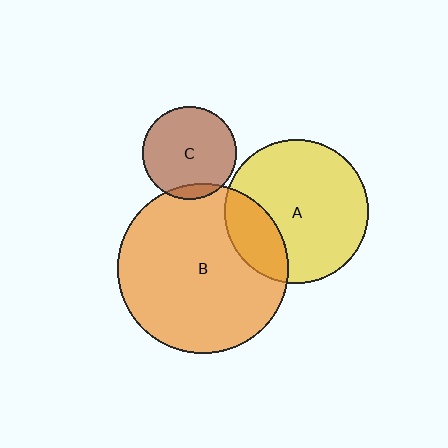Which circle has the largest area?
Circle B (orange).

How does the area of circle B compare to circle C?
Approximately 3.3 times.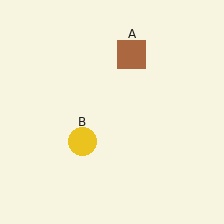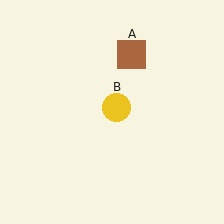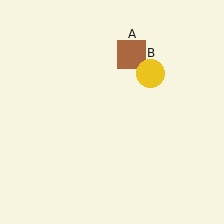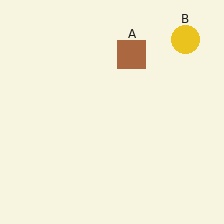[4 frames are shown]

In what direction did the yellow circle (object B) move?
The yellow circle (object B) moved up and to the right.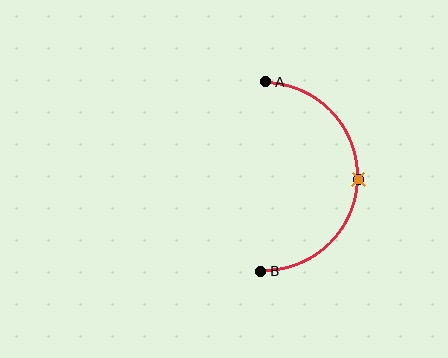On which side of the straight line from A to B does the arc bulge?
The arc bulges to the right of the straight line connecting A and B.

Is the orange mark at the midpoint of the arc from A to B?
Yes. The orange mark lies on the arc at equal arc-length from both A and B — it is the arc midpoint.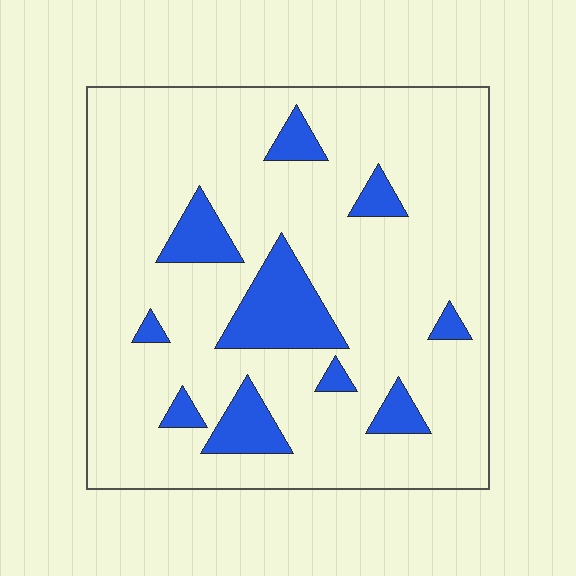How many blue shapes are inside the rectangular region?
10.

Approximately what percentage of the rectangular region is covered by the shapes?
Approximately 15%.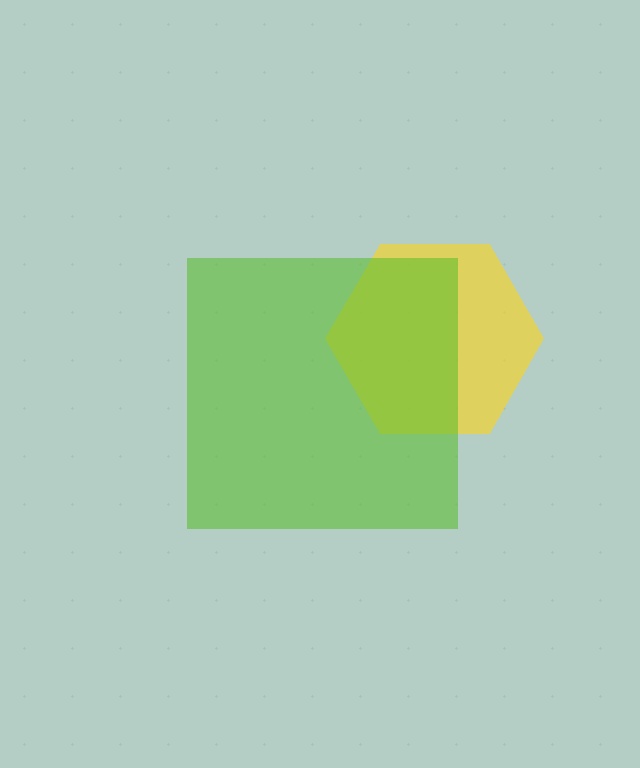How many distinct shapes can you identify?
There are 2 distinct shapes: a yellow hexagon, a lime square.